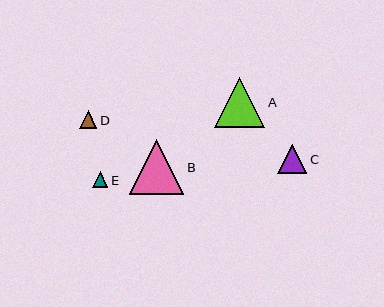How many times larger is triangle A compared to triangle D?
Triangle A is approximately 2.9 times the size of triangle D.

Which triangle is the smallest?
Triangle E is the smallest with a size of approximately 16 pixels.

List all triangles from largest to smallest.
From largest to smallest: B, A, C, D, E.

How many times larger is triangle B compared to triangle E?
Triangle B is approximately 3.5 times the size of triangle E.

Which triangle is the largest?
Triangle B is the largest with a size of approximately 54 pixels.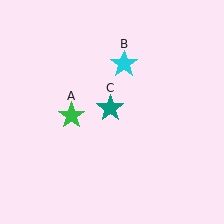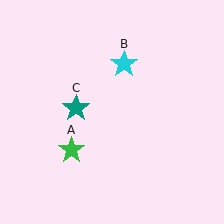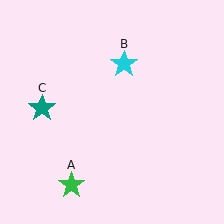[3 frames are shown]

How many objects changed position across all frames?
2 objects changed position: green star (object A), teal star (object C).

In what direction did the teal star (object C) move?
The teal star (object C) moved left.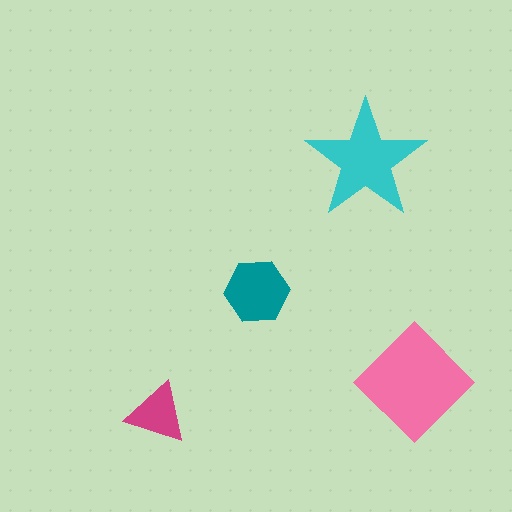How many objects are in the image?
There are 4 objects in the image.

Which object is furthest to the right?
The pink diamond is rightmost.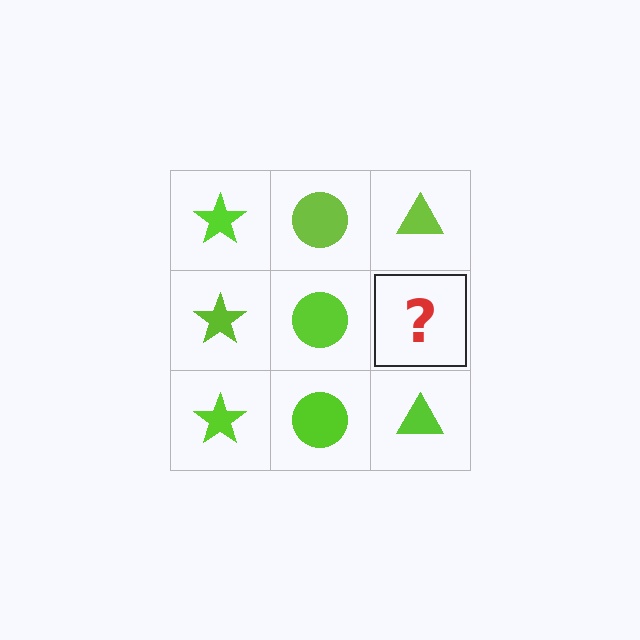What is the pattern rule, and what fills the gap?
The rule is that each column has a consistent shape. The gap should be filled with a lime triangle.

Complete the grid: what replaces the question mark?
The question mark should be replaced with a lime triangle.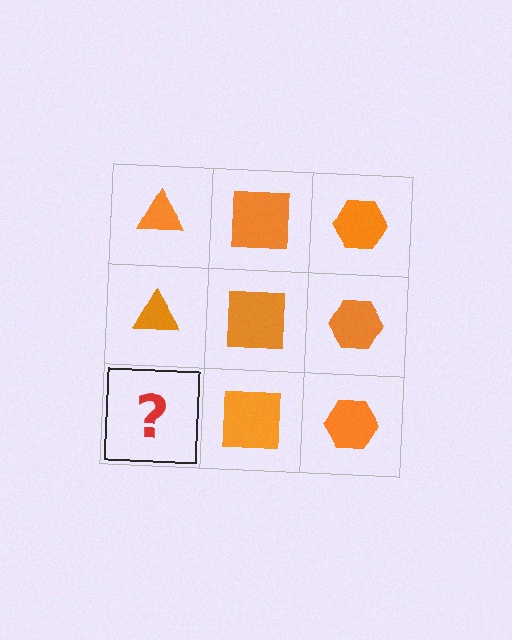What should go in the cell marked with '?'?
The missing cell should contain an orange triangle.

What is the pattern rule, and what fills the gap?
The rule is that each column has a consistent shape. The gap should be filled with an orange triangle.